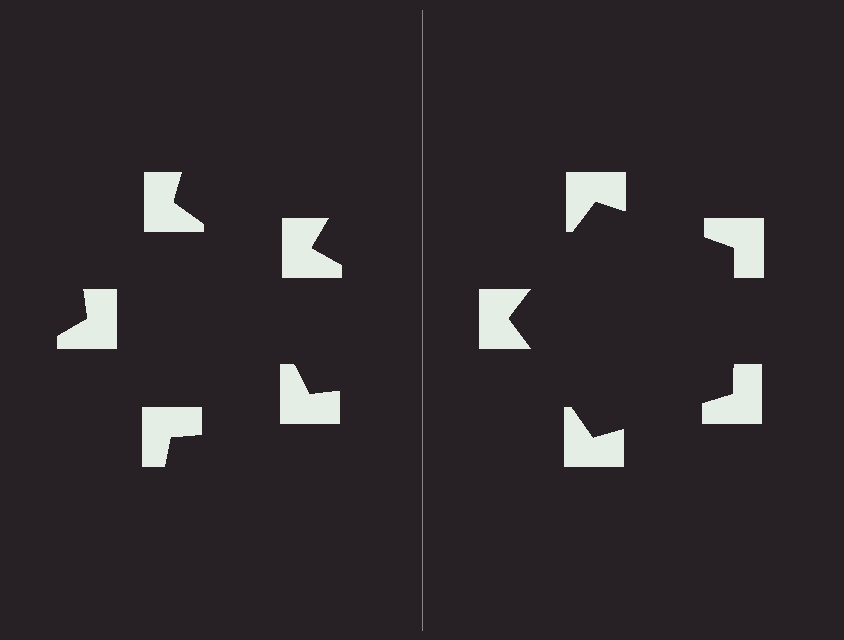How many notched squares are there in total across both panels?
10 — 5 on each side.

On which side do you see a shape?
An illusory pentagon appears on the right side. On the left side the wedge cuts are rotated, so no coherent shape forms.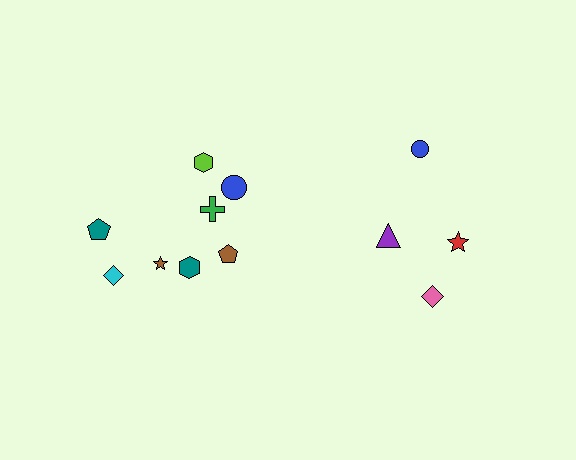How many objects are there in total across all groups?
There are 12 objects.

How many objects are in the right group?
There are 4 objects.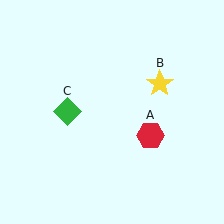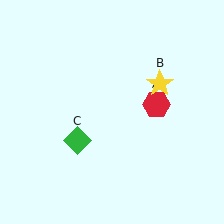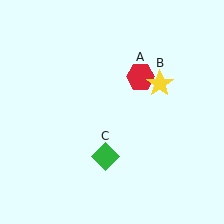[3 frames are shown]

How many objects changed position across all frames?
2 objects changed position: red hexagon (object A), green diamond (object C).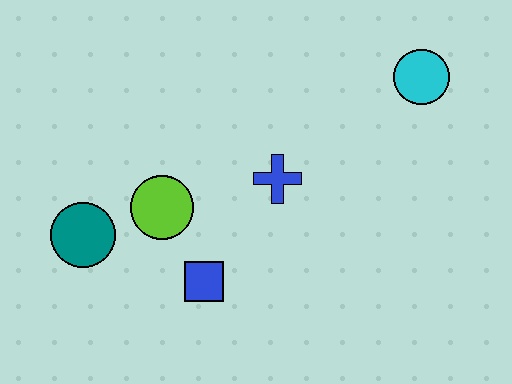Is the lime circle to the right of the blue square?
No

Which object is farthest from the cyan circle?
The teal circle is farthest from the cyan circle.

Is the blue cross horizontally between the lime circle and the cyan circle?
Yes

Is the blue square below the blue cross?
Yes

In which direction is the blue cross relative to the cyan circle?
The blue cross is to the left of the cyan circle.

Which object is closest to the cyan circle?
The blue cross is closest to the cyan circle.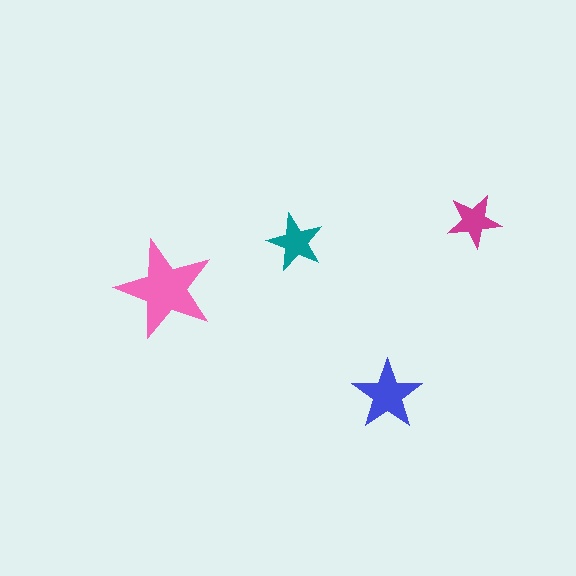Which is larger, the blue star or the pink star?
The pink one.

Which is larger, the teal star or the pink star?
The pink one.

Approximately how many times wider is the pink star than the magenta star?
About 2 times wider.